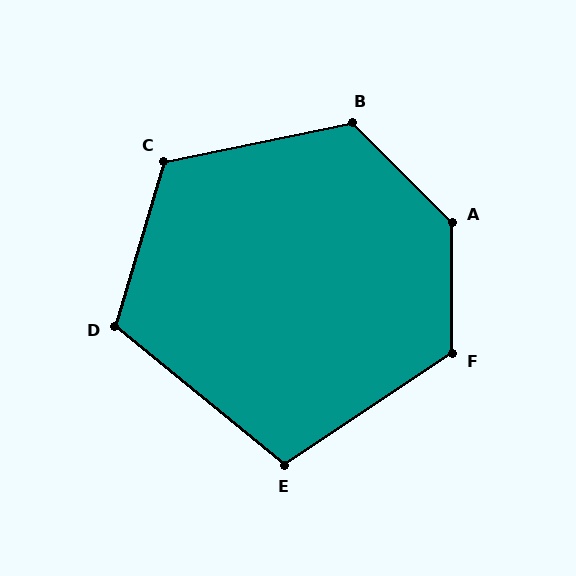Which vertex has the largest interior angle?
A, at approximately 135 degrees.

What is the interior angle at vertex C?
Approximately 118 degrees (obtuse).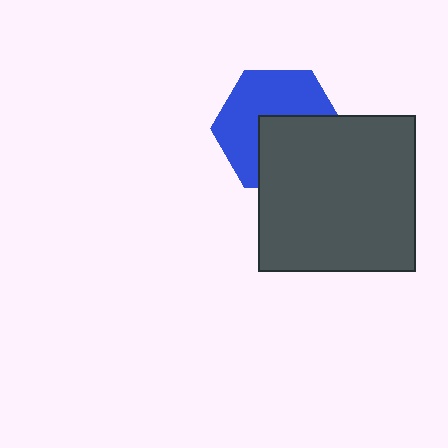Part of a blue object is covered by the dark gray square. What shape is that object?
It is a hexagon.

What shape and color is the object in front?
The object in front is a dark gray square.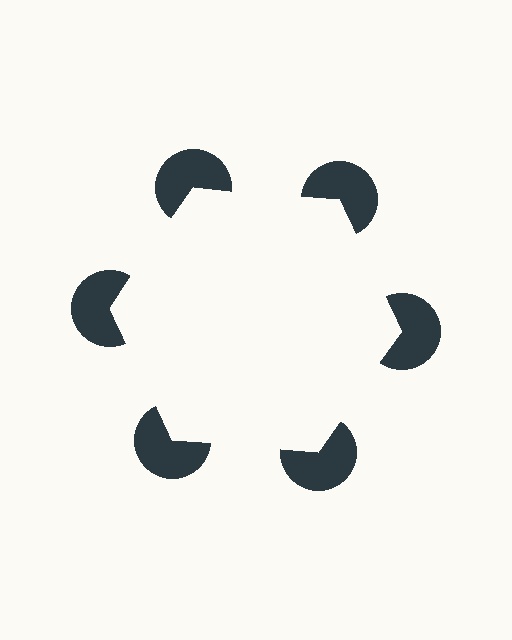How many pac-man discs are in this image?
There are 6 — one at each vertex of the illusory hexagon.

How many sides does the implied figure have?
6 sides.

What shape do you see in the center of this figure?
An illusory hexagon — its edges are inferred from the aligned wedge cuts in the pac-man discs, not physically drawn.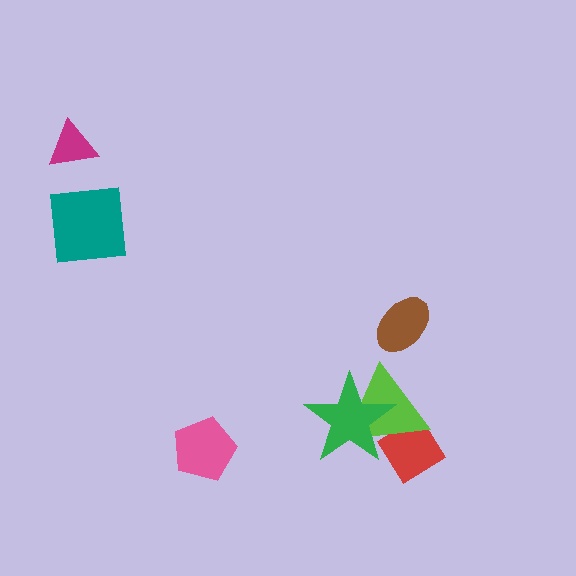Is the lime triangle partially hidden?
Yes, it is partially covered by another shape.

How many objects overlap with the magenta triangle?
0 objects overlap with the magenta triangle.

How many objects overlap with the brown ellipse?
0 objects overlap with the brown ellipse.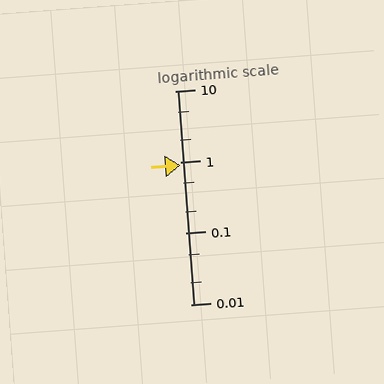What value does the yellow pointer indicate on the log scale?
The pointer indicates approximately 0.91.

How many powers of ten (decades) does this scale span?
The scale spans 3 decades, from 0.01 to 10.